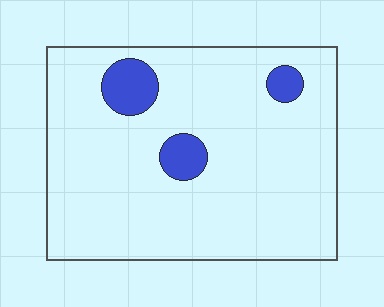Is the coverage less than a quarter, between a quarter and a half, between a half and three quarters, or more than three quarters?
Less than a quarter.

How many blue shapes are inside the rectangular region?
3.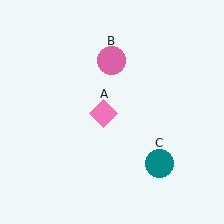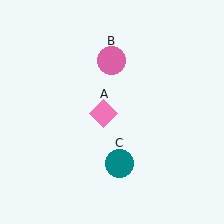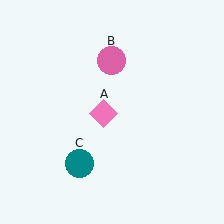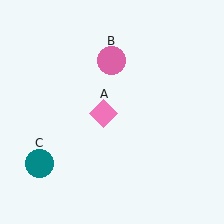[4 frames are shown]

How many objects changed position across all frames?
1 object changed position: teal circle (object C).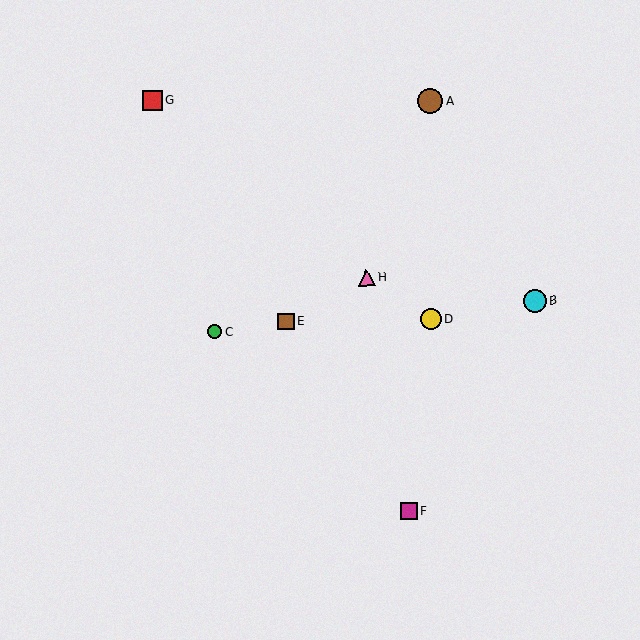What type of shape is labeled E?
Shape E is a brown square.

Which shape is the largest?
The brown circle (labeled A) is the largest.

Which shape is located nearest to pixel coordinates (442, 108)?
The brown circle (labeled A) at (430, 101) is nearest to that location.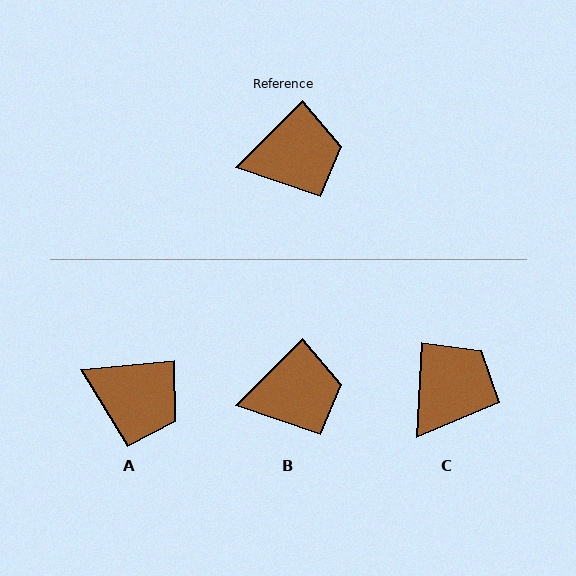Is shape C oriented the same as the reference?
No, it is off by about 42 degrees.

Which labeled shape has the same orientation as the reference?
B.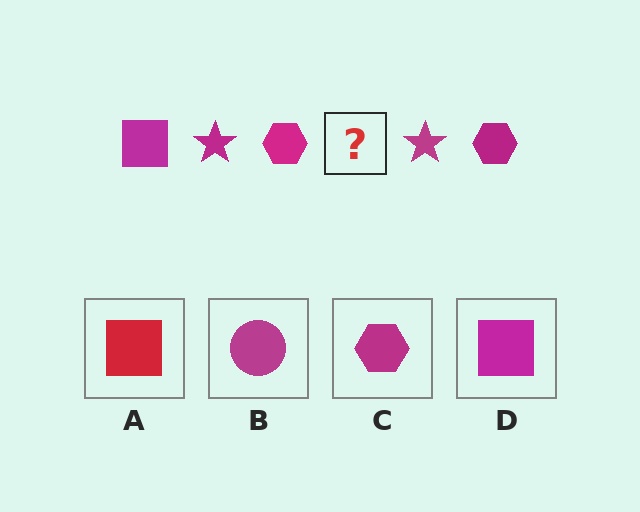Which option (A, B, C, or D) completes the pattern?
D.